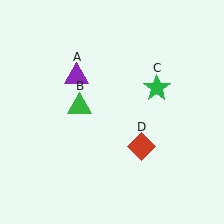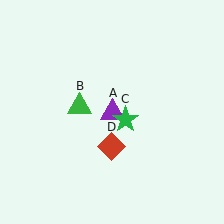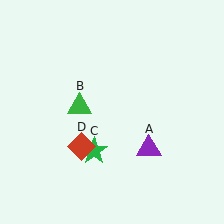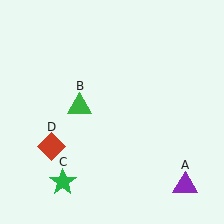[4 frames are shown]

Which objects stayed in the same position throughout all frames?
Green triangle (object B) remained stationary.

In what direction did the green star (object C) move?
The green star (object C) moved down and to the left.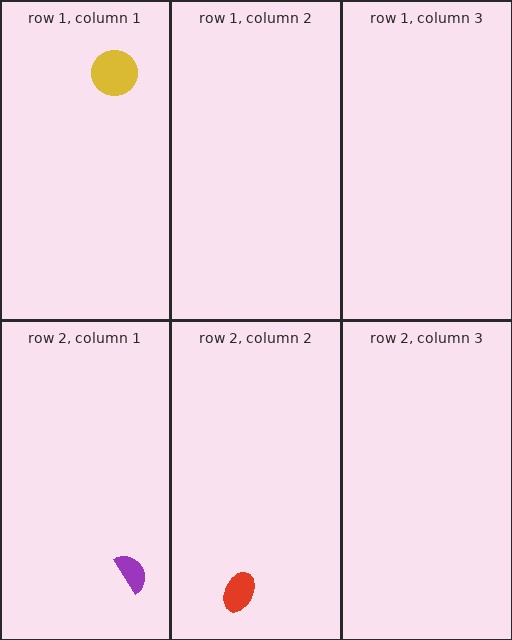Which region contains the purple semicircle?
The row 2, column 1 region.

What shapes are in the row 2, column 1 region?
The purple semicircle.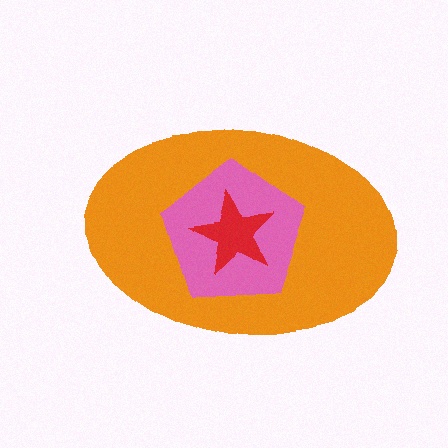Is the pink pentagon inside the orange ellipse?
Yes.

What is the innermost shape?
The red star.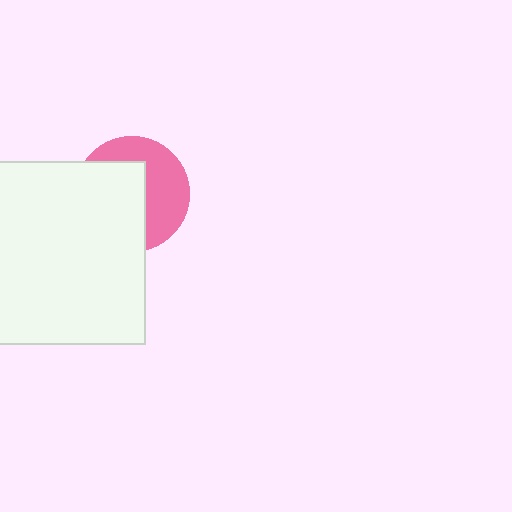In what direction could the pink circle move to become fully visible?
The pink circle could move right. That would shift it out from behind the white square entirely.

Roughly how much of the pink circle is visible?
About half of it is visible (roughly 47%).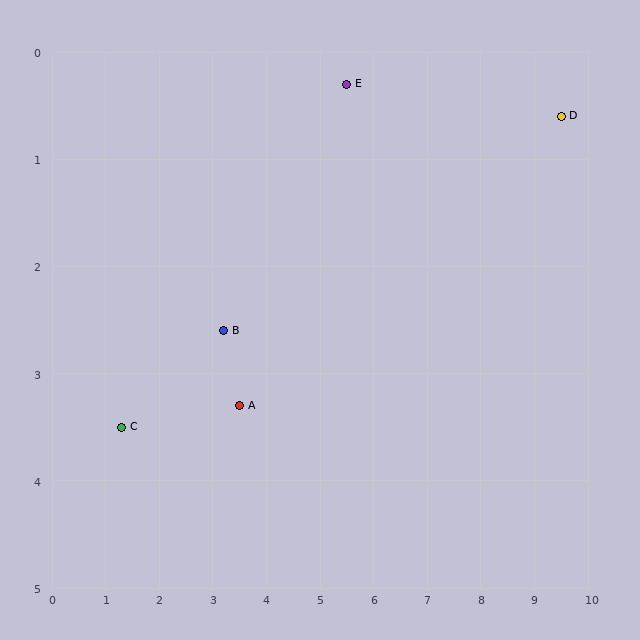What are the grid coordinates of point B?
Point B is at approximately (3.2, 2.6).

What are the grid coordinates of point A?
Point A is at approximately (3.5, 3.3).